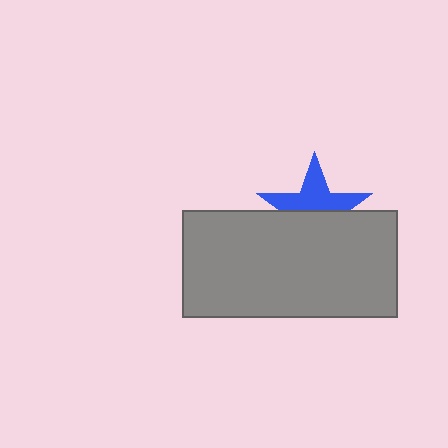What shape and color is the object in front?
The object in front is a gray rectangle.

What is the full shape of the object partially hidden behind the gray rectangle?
The partially hidden object is a blue star.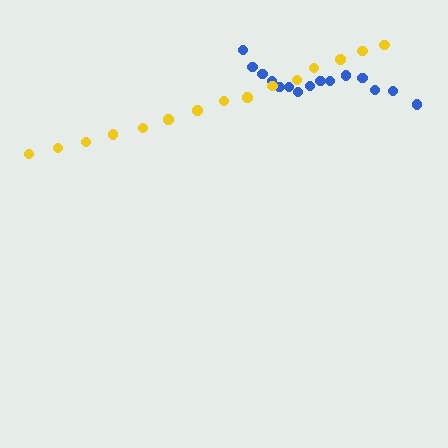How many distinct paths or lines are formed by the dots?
There are 2 distinct paths.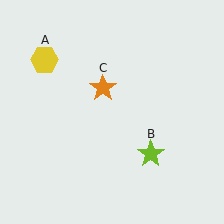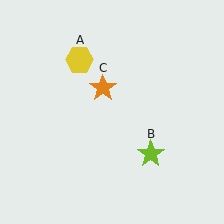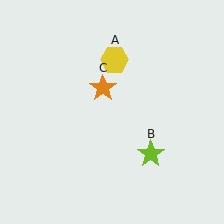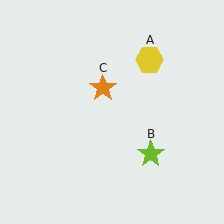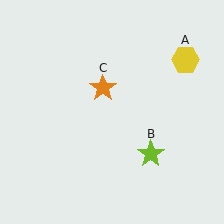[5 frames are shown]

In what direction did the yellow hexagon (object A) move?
The yellow hexagon (object A) moved right.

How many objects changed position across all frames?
1 object changed position: yellow hexagon (object A).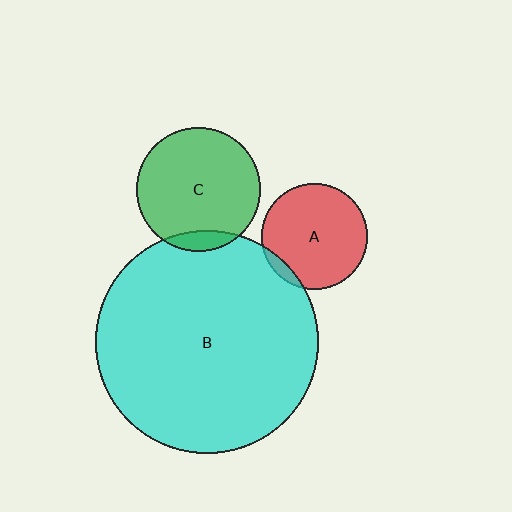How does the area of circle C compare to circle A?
Approximately 1.4 times.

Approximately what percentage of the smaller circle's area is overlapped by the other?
Approximately 10%.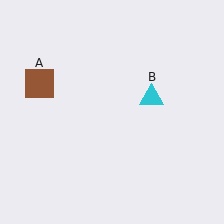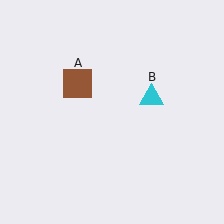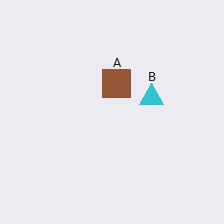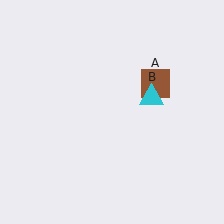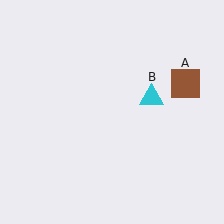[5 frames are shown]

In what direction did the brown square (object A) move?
The brown square (object A) moved right.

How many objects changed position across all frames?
1 object changed position: brown square (object A).